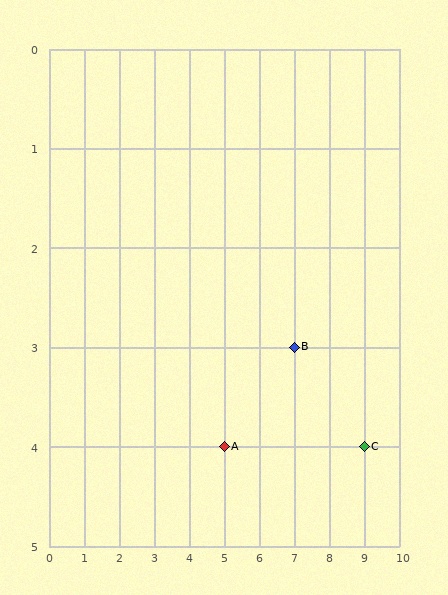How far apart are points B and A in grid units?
Points B and A are 2 columns and 1 row apart (about 2.2 grid units diagonally).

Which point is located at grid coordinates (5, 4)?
Point A is at (5, 4).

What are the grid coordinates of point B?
Point B is at grid coordinates (7, 3).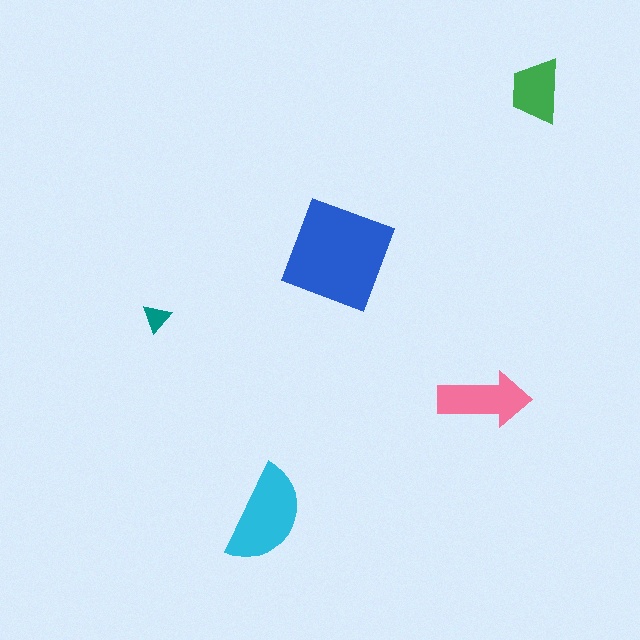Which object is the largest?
The blue square.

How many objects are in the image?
There are 5 objects in the image.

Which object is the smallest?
The teal triangle.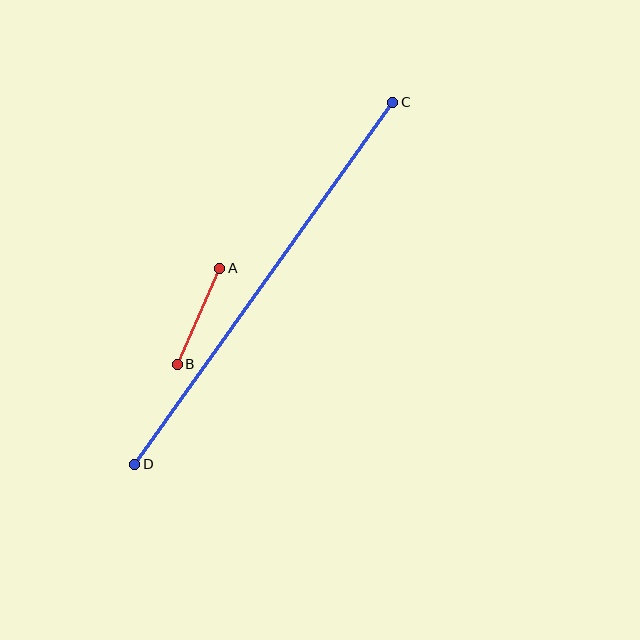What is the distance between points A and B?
The distance is approximately 105 pixels.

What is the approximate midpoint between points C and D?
The midpoint is at approximately (264, 283) pixels.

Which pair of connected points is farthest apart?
Points C and D are farthest apart.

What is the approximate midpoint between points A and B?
The midpoint is at approximately (199, 316) pixels.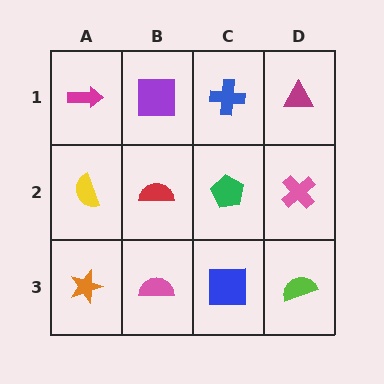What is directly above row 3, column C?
A green pentagon.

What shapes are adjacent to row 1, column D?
A pink cross (row 2, column D), a blue cross (row 1, column C).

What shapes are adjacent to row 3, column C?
A green pentagon (row 2, column C), a pink semicircle (row 3, column B), a lime semicircle (row 3, column D).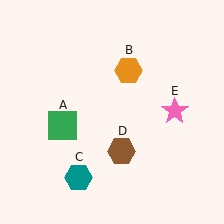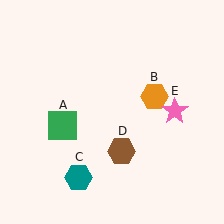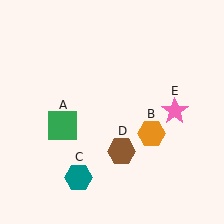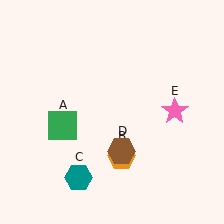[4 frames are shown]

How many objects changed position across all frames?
1 object changed position: orange hexagon (object B).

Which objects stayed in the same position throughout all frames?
Green square (object A) and teal hexagon (object C) and brown hexagon (object D) and pink star (object E) remained stationary.